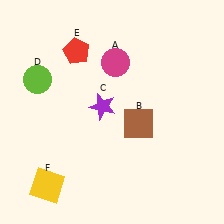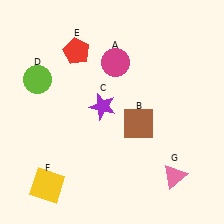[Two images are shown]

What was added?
A pink triangle (G) was added in Image 2.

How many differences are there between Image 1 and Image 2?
There is 1 difference between the two images.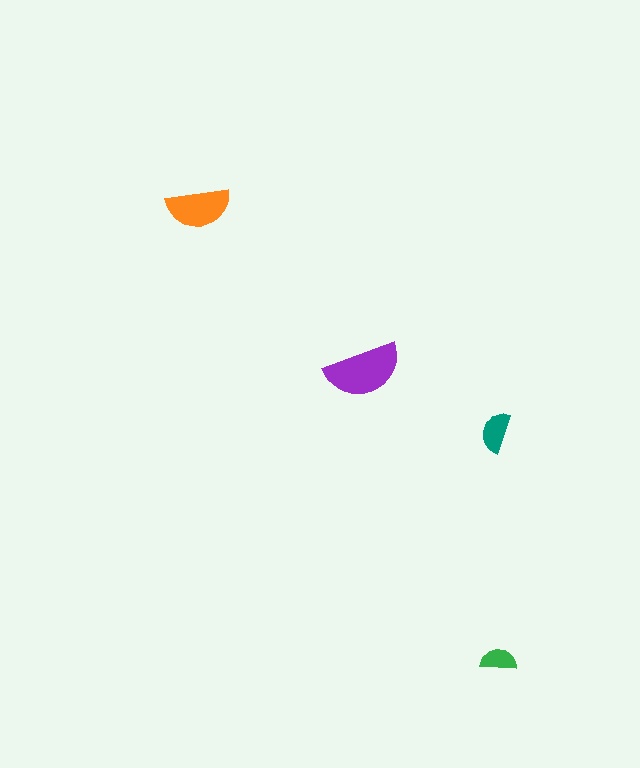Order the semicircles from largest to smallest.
the purple one, the orange one, the teal one, the green one.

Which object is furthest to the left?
The orange semicircle is leftmost.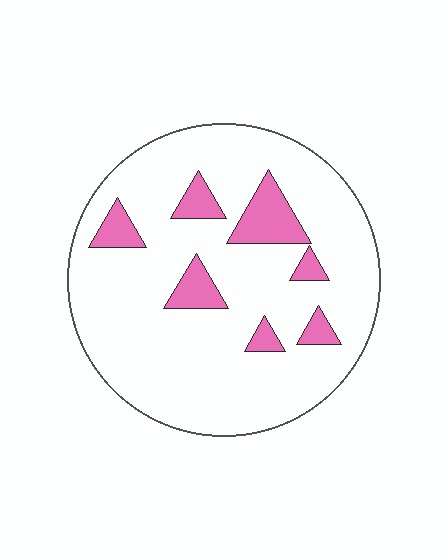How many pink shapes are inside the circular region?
7.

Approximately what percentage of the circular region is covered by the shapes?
Approximately 15%.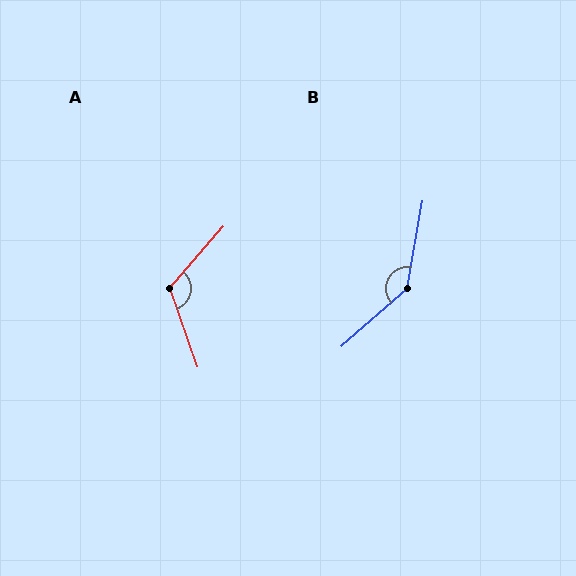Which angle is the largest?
B, at approximately 141 degrees.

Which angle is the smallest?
A, at approximately 120 degrees.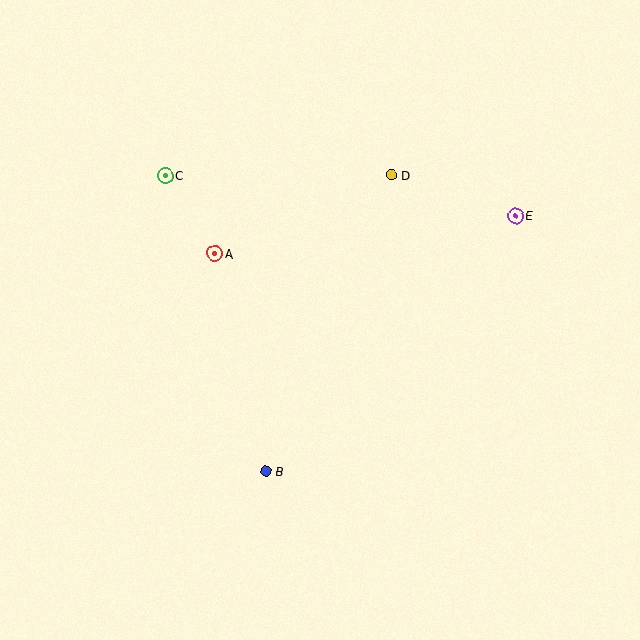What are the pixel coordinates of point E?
Point E is at (516, 216).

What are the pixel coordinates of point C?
Point C is at (165, 175).